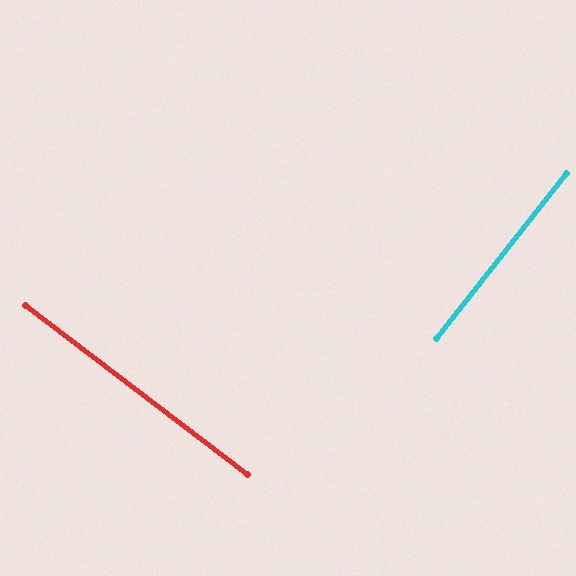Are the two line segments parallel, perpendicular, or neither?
Perpendicular — they meet at approximately 89°.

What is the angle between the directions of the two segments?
Approximately 89 degrees.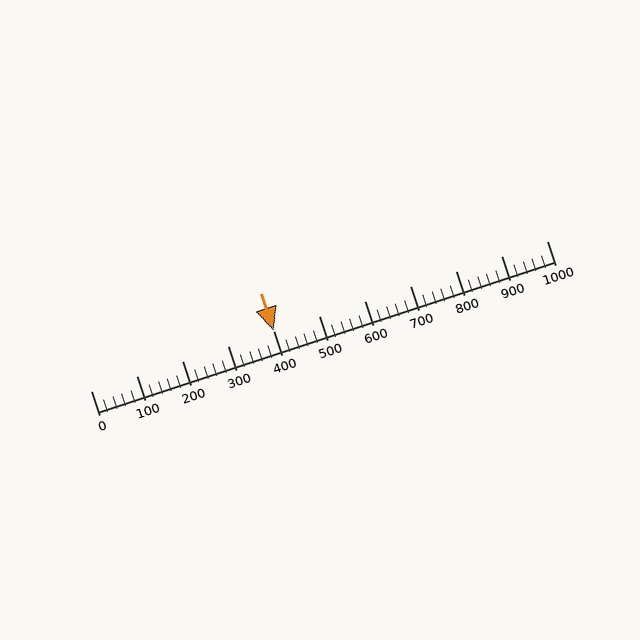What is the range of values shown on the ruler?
The ruler shows values from 0 to 1000.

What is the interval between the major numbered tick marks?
The major tick marks are spaced 100 units apart.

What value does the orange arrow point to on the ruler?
The orange arrow points to approximately 400.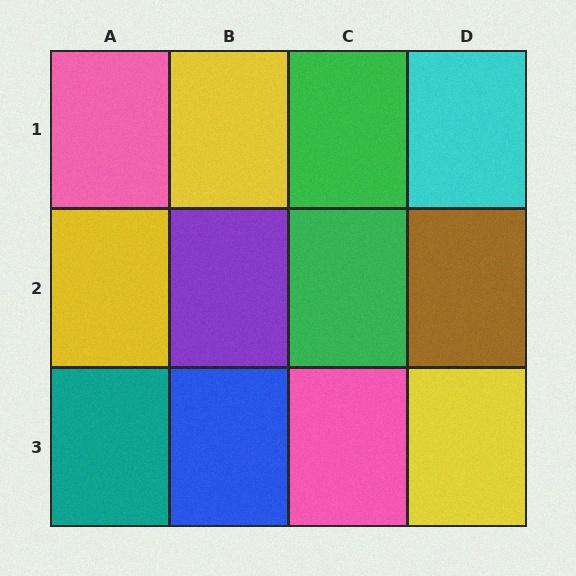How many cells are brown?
1 cell is brown.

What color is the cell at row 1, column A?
Pink.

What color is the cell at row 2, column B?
Purple.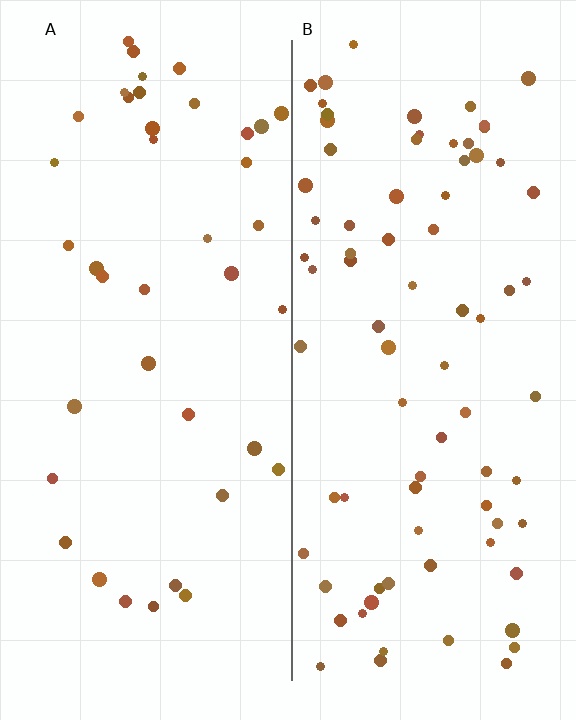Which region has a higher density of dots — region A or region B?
B (the right).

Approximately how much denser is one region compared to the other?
Approximately 2.0× — region B over region A.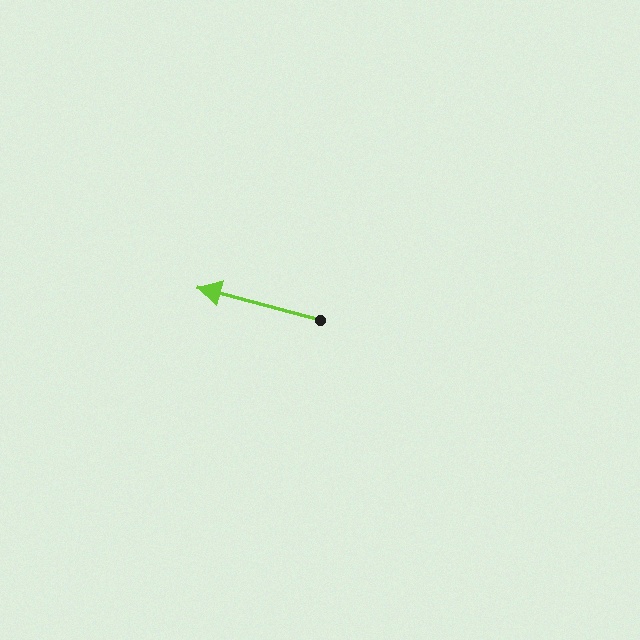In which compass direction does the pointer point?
West.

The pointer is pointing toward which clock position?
Roughly 10 o'clock.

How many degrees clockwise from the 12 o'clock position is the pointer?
Approximately 285 degrees.